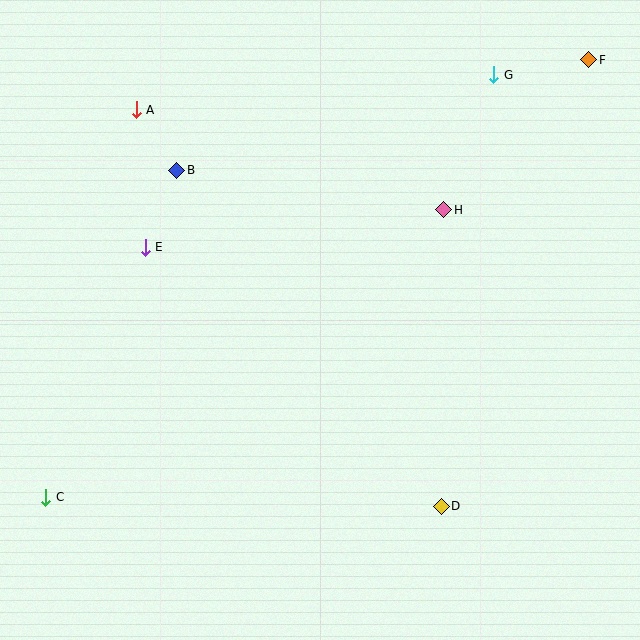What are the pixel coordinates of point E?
Point E is at (145, 247).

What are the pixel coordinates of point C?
Point C is at (46, 497).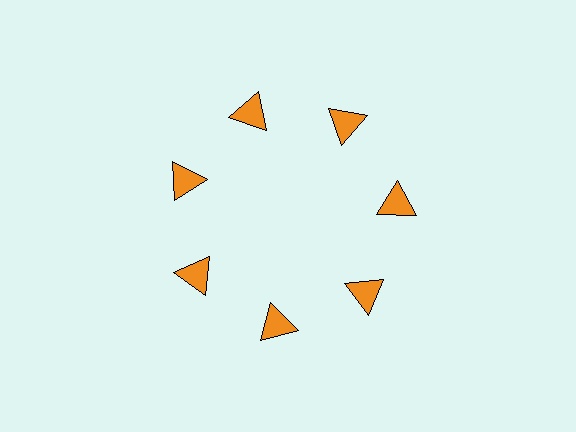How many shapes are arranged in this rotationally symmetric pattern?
There are 7 shapes, arranged in 7 groups of 1.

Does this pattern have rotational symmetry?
Yes, this pattern has 7-fold rotational symmetry. It looks the same after rotating 51 degrees around the center.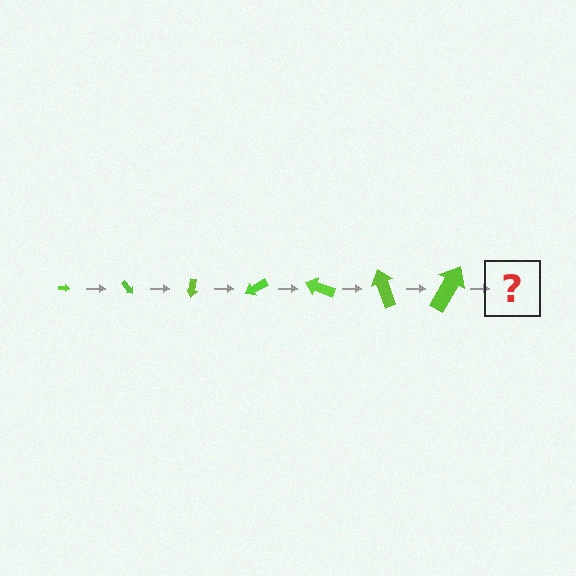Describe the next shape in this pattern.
It should be an arrow, larger than the previous one and rotated 350 degrees from the start.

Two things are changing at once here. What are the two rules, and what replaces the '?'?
The two rules are that the arrow grows larger each step and it rotates 50 degrees each step. The '?' should be an arrow, larger than the previous one and rotated 350 degrees from the start.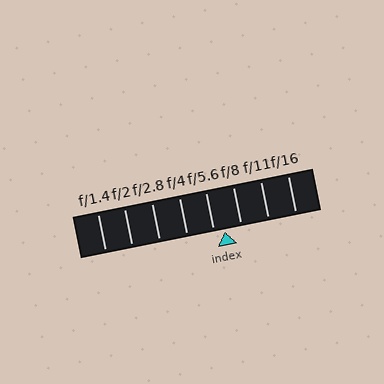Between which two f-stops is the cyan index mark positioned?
The index mark is between f/5.6 and f/8.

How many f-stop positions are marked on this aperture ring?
There are 8 f-stop positions marked.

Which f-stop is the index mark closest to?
The index mark is closest to f/5.6.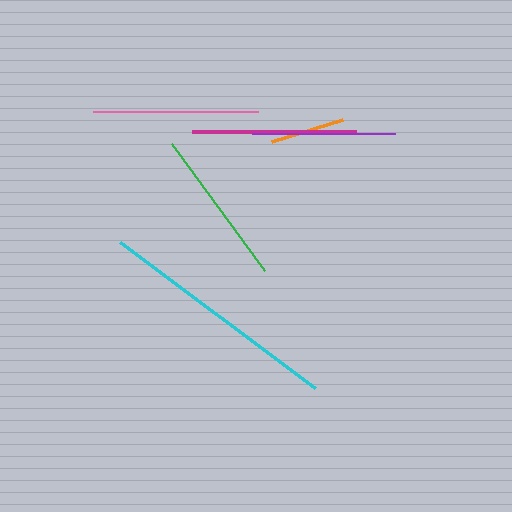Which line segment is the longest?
The cyan line is the longest at approximately 243 pixels.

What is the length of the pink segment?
The pink segment is approximately 164 pixels long.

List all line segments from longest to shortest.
From longest to shortest: cyan, magenta, pink, green, purple, orange.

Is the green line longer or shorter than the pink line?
The pink line is longer than the green line.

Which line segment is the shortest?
The orange line is the shortest at approximately 75 pixels.